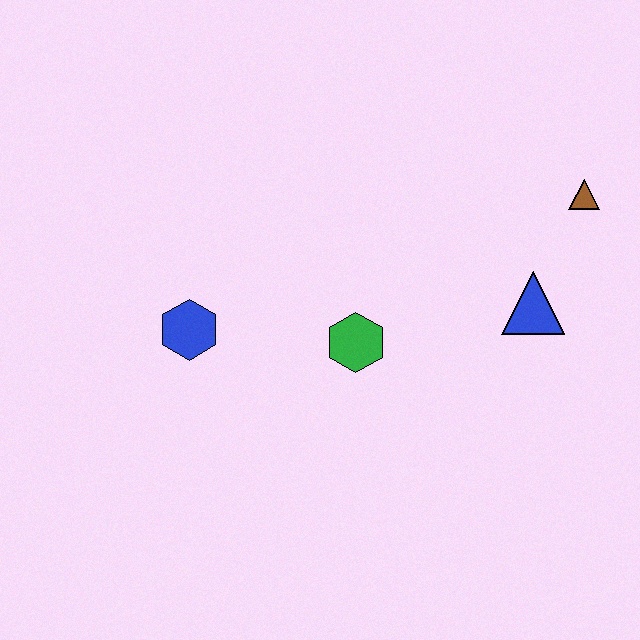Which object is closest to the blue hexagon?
The green hexagon is closest to the blue hexagon.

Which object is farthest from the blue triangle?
The blue hexagon is farthest from the blue triangle.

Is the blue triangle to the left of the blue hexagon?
No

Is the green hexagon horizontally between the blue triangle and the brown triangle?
No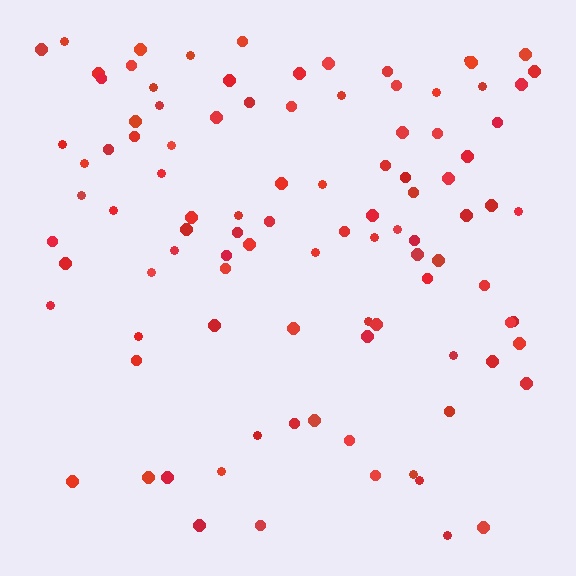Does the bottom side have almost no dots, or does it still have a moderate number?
Still a moderate number, just noticeably fewer than the top.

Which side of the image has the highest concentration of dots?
The top.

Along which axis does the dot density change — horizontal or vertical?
Vertical.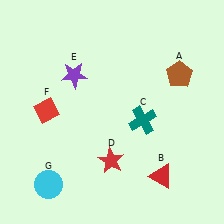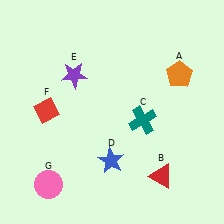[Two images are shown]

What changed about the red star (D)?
In Image 1, D is red. In Image 2, it changed to blue.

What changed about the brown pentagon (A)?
In Image 1, A is brown. In Image 2, it changed to orange.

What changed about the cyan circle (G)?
In Image 1, G is cyan. In Image 2, it changed to pink.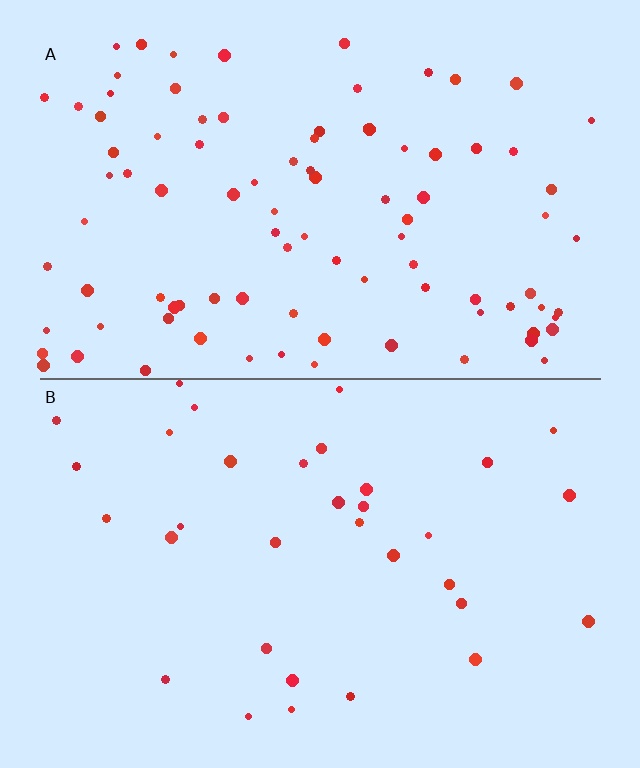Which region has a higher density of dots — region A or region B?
A (the top).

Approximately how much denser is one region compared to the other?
Approximately 2.8× — region A over region B.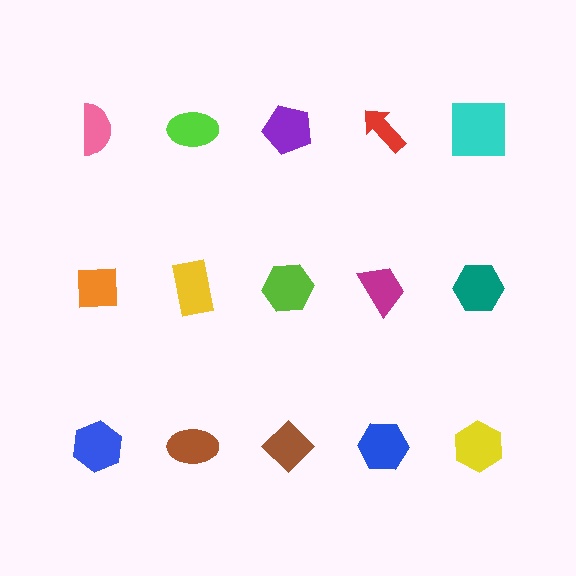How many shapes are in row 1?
5 shapes.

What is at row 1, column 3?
A purple pentagon.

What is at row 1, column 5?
A cyan square.